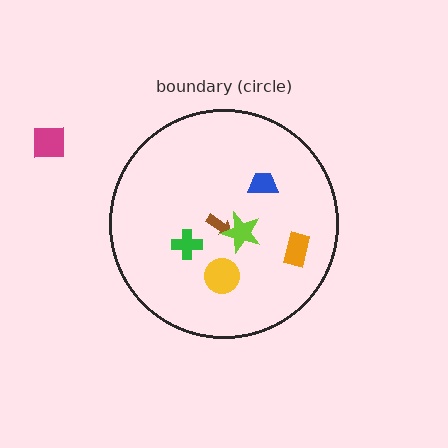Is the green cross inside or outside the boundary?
Inside.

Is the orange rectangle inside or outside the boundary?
Inside.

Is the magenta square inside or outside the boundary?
Outside.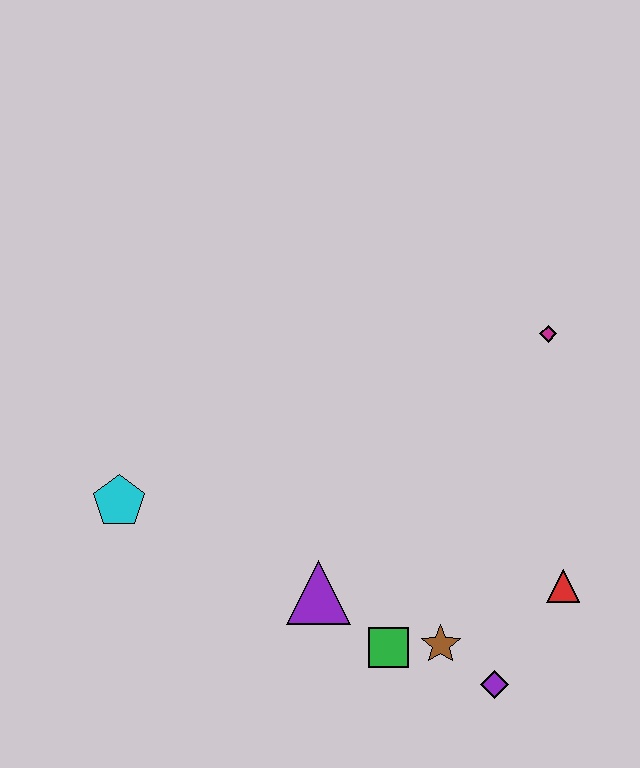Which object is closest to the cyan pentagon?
The purple triangle is closest to the cyan pentagon.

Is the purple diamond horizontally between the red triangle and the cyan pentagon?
Yes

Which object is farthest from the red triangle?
The cyan pentagon is farthest from the red triangle.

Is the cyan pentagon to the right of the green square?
No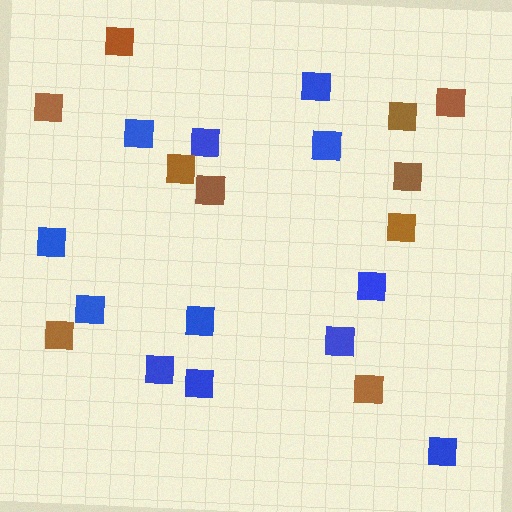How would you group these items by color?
There are 2 groups: one group of blue squares (12) and one group of brown squares (10).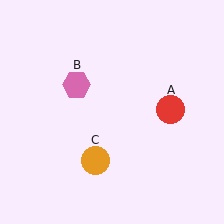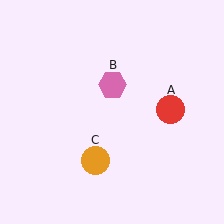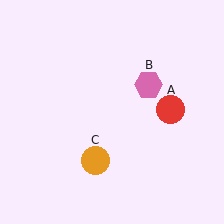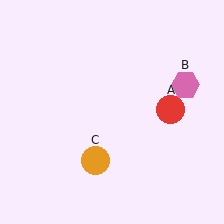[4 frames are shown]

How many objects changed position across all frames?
1 object changed position: pink hexagon (object B).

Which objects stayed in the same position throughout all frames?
Red circle (object A) and orange circle (object C) remained stationary.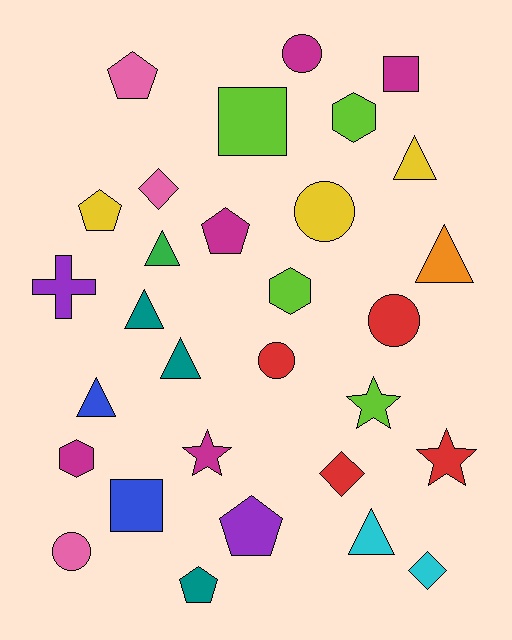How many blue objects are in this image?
There are 2 blue objects.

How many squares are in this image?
There are 3 squares.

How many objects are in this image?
There are 30 objects.